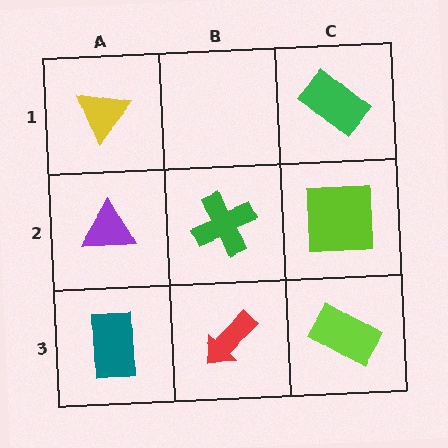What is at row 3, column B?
A red arrow.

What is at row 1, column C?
A green rectangle.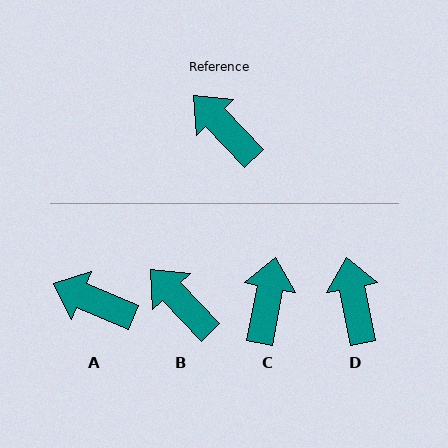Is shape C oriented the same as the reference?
No, it is off by about 54 degrees.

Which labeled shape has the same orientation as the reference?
B.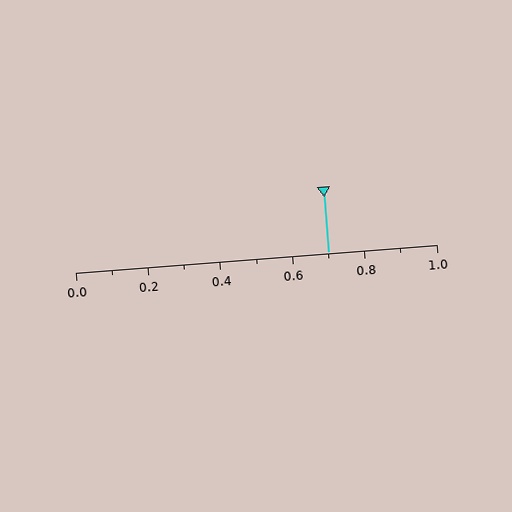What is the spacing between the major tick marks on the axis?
The major ticks are spaced 0.2 apart.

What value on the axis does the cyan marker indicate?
The marker indicates approximately 0.7.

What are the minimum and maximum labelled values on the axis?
The axis runs from 0.0 to 1.0.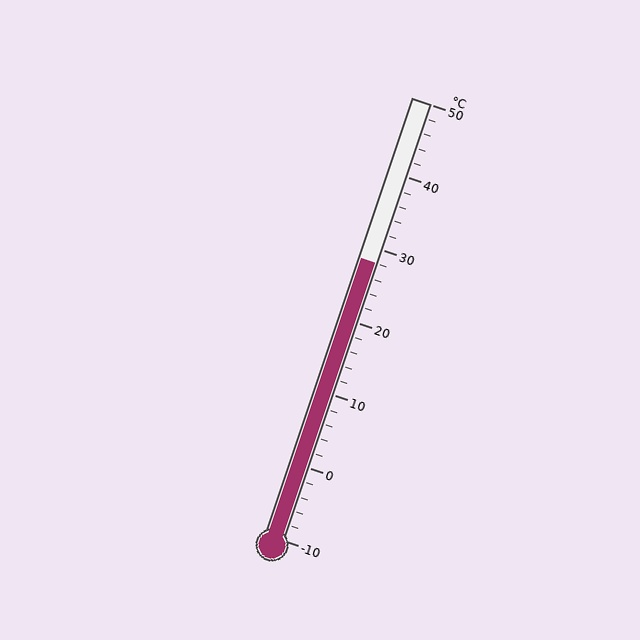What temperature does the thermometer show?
The thermometer shows approximately 28°C.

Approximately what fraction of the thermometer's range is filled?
The thermometer is filled to approximately 65% of its range.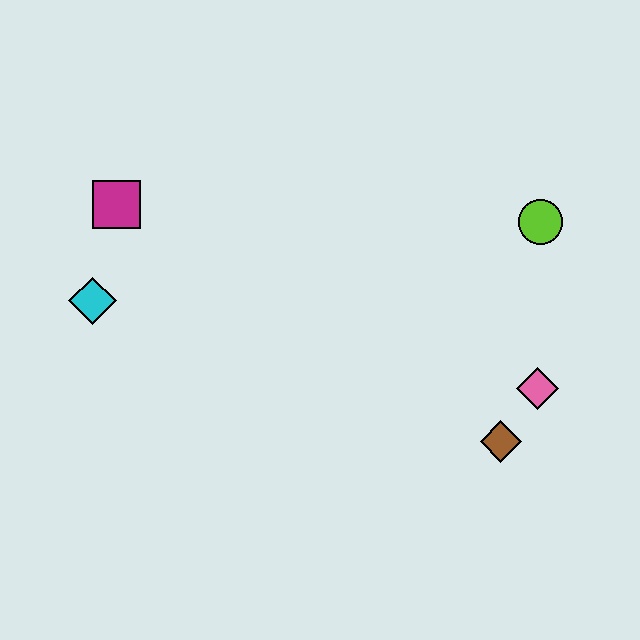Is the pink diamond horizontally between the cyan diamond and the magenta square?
No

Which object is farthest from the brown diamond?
The magenta square is farthest from the brown diamond.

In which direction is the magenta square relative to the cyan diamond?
The magenta square is above the cyan diamond.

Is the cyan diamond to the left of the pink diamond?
Yes